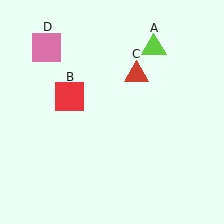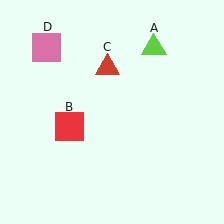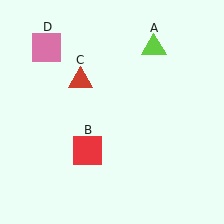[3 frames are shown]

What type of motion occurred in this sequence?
The red square (object B), red triangle (object C) rotated counterclockwise around the center of the scene.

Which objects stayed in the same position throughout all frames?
Lime triangle (object A) and pink square (object D) remained stationary.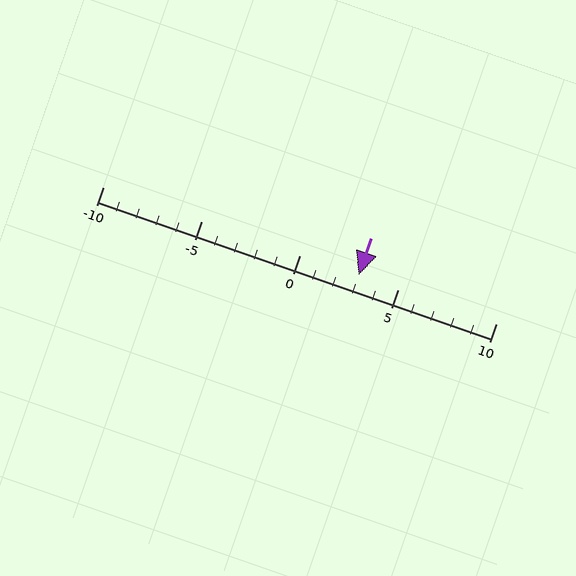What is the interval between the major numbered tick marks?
The major tick marks are spaced 5 units apart.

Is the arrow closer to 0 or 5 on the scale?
The arrow is closer to 5.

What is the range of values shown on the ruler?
The ruler shows values from -10 to 10.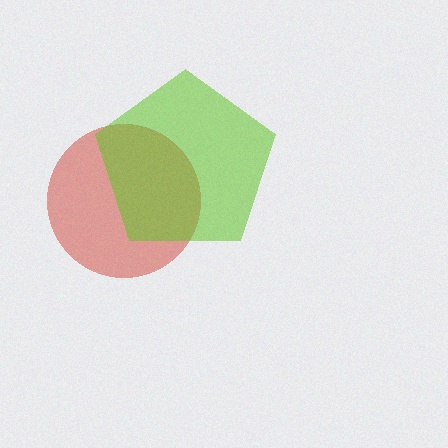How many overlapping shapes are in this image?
There are 2 overlapping shapes in the image.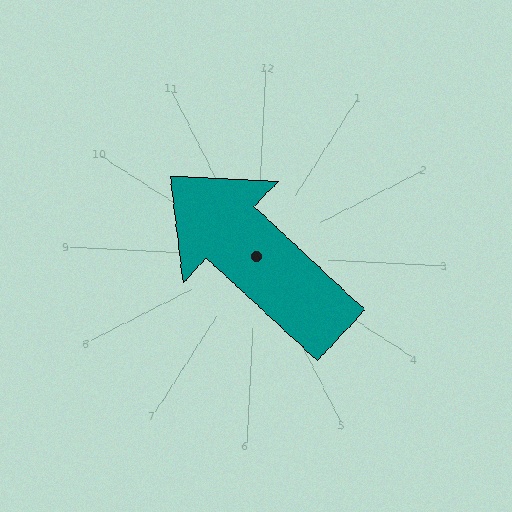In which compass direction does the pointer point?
Northwest.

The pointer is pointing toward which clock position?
Roughly 10 o'clock.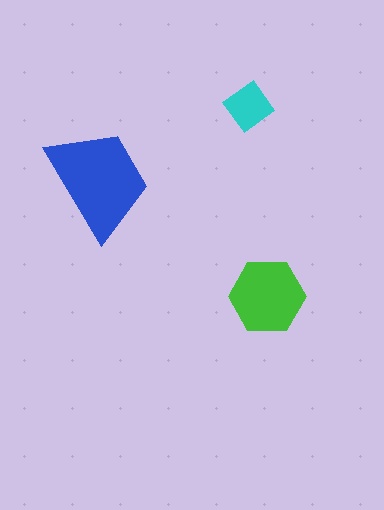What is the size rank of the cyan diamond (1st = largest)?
3rd.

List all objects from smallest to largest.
The cyan diamond, the green hexagon, the blue trapezoid.